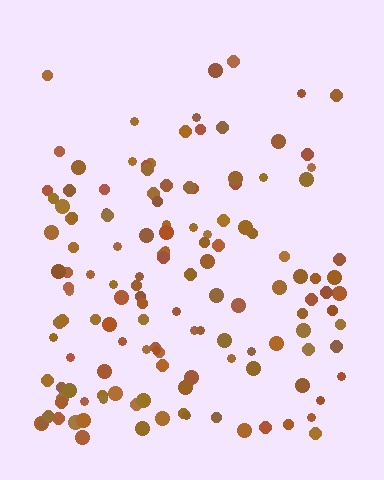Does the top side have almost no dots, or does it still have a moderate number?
Still a moderate number, just noticeably fewer than the bottom.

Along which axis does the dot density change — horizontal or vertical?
Vertical.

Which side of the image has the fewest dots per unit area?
The top.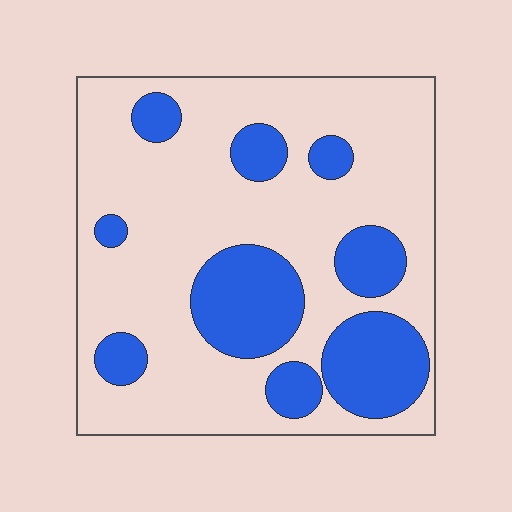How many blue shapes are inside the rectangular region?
9.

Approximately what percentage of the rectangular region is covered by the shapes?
Approximately 30%.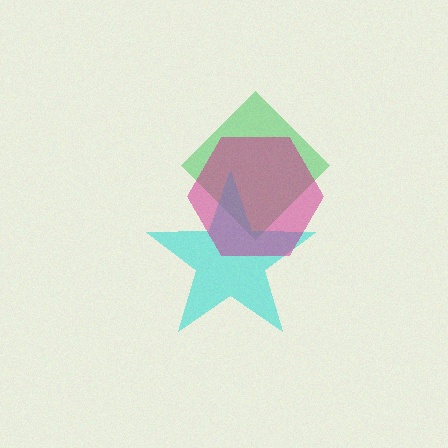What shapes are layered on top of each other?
The layered shapes are: a green diamond, a cyan star, a magenta hexagon.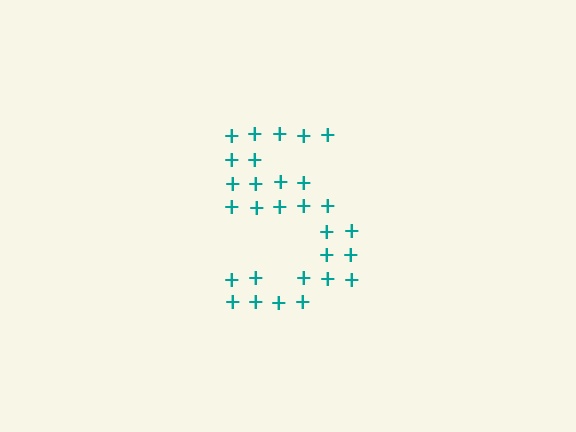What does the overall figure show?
The overall figure shows the digit 5.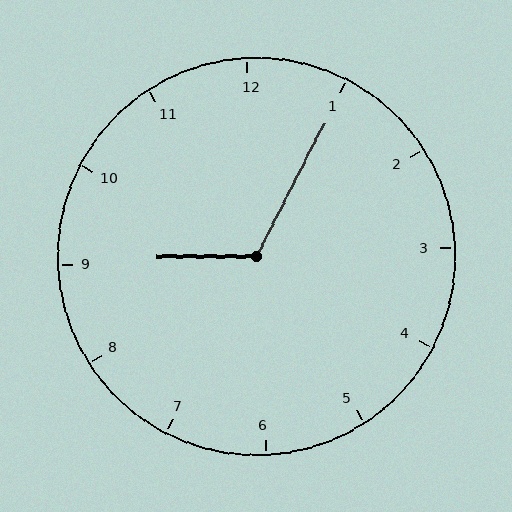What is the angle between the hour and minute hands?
Approximately 118 degrees.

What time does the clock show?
9:05.